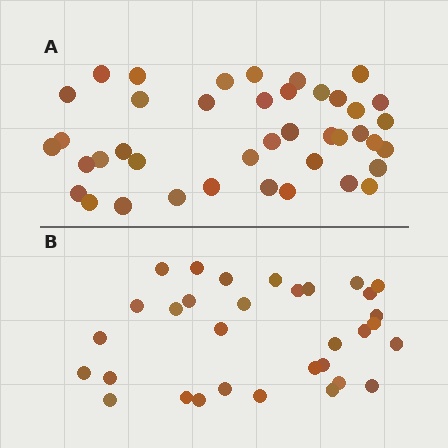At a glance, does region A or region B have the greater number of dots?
Region A (the top region) has more dots.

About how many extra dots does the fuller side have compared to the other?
Region A has roughly 8 or so more dots than region B.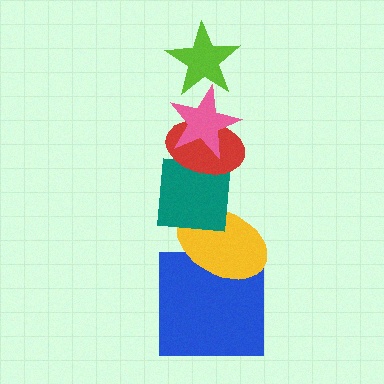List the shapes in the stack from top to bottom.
From top to bottom: the lime star, the pink star, the red ellipse, the teal square, the yellow ellipse, the blue square.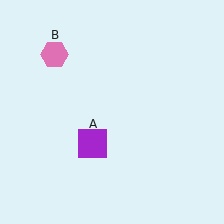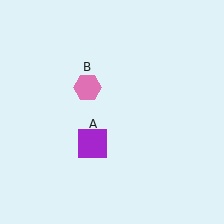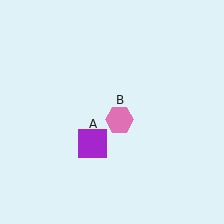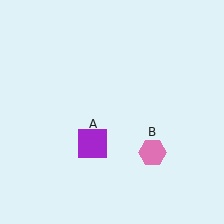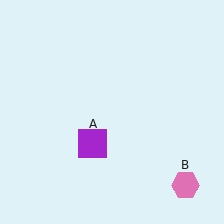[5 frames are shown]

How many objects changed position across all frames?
1 object changed position: pink hexagon (object B).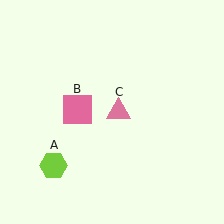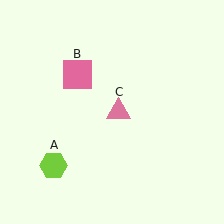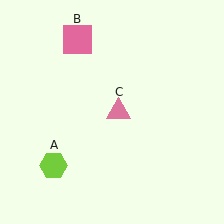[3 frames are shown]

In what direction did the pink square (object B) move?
The pink square (object B) moved up.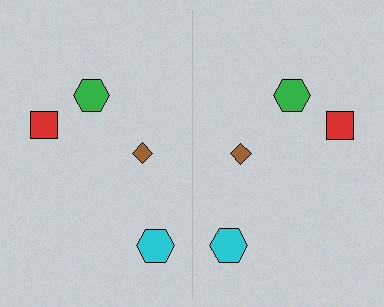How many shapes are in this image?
There are 8 shapes in this image.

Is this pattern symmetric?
Yes, this pattern has bilateral (reflection) symmetry.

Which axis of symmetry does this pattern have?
The pattern has a vertical axis of symmetry running through the center of the image.